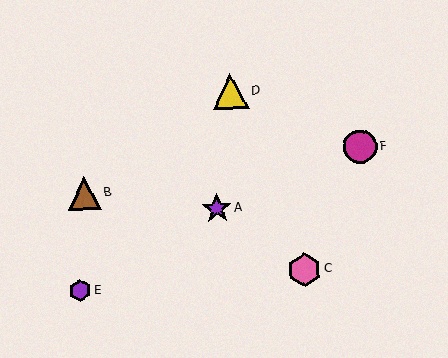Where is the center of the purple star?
The center of the purple star is at (217, 209).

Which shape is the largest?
The yellow triangle (labeled D) is the largest.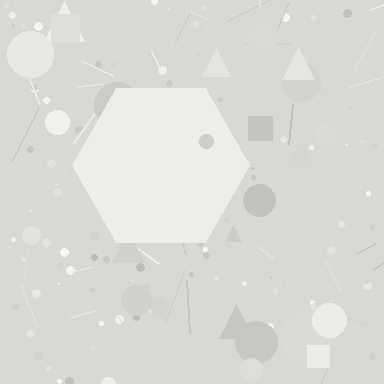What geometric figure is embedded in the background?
A hexagon is embedded in the background.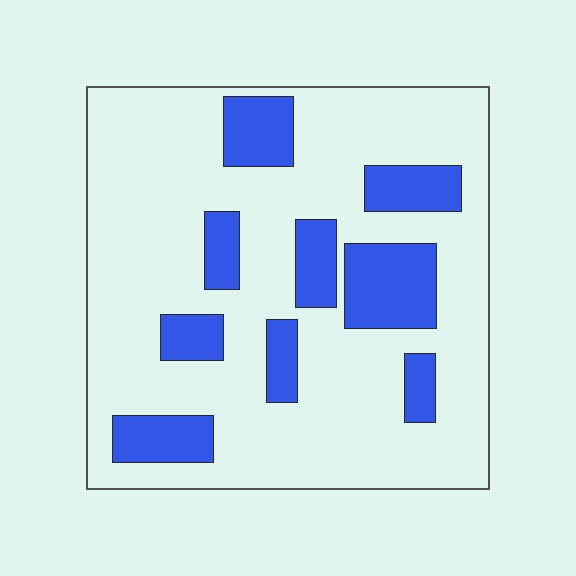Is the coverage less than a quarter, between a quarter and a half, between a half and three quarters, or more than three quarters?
Less than a quarter.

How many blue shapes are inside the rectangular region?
9.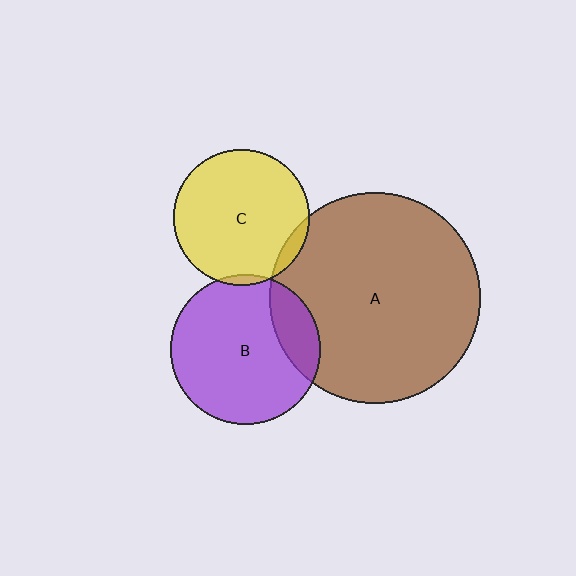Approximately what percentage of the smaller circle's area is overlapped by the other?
Approximately 5%.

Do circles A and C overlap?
Yes.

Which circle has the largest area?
Circle A (brown).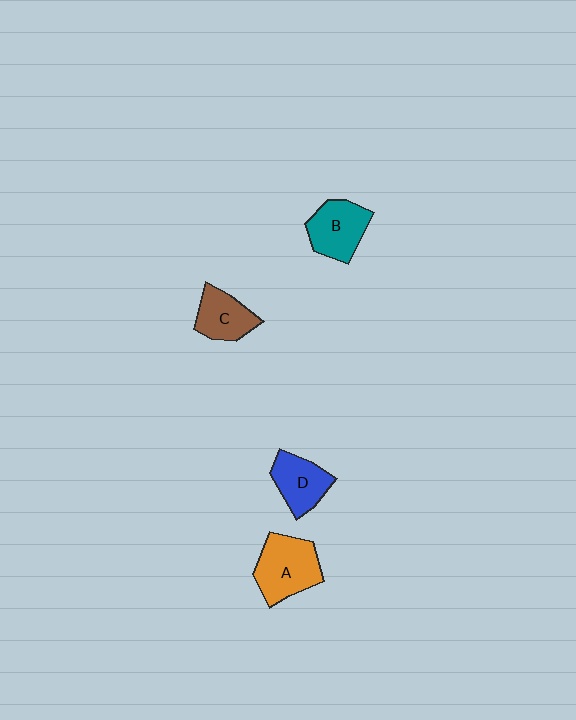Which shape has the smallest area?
Shape C (brown).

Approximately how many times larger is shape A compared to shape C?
Approximately 1.5 times.